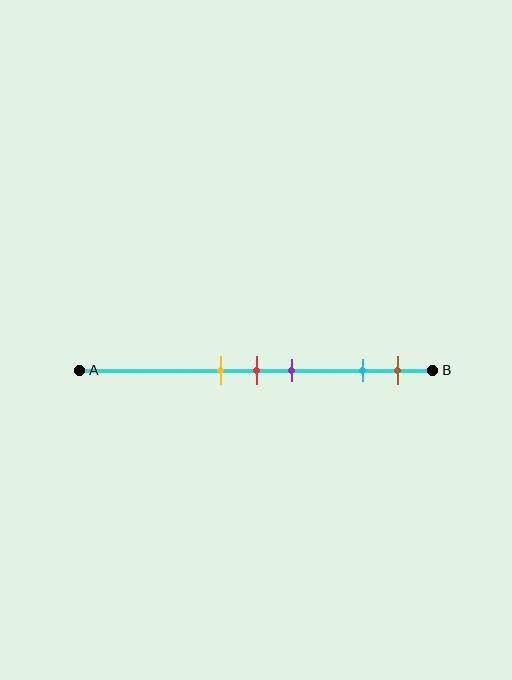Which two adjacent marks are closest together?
The yellow and red marks are the closest adjacent pair.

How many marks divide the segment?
There are 5 marks dividing the segment.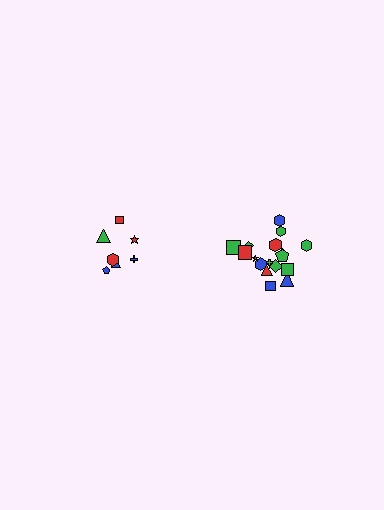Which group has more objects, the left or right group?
The right group.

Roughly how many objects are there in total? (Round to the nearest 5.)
Roughly 25 objects in total.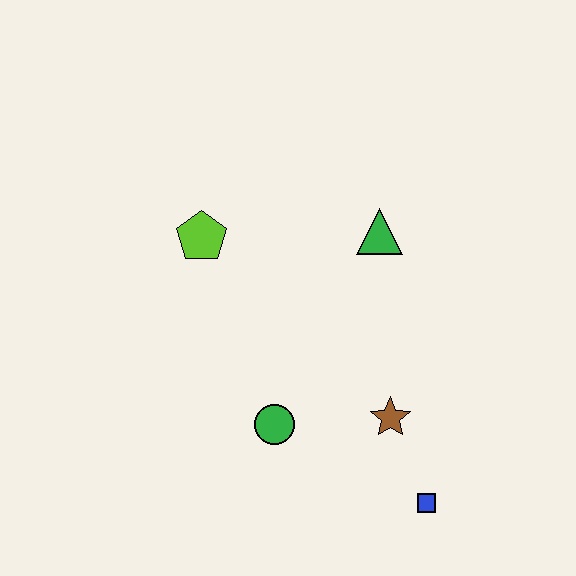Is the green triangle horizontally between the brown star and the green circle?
Yes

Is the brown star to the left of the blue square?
Yes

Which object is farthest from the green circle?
The green triangle is farthest from the green circle.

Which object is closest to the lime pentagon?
The green triangle is closest to the lime pentagon.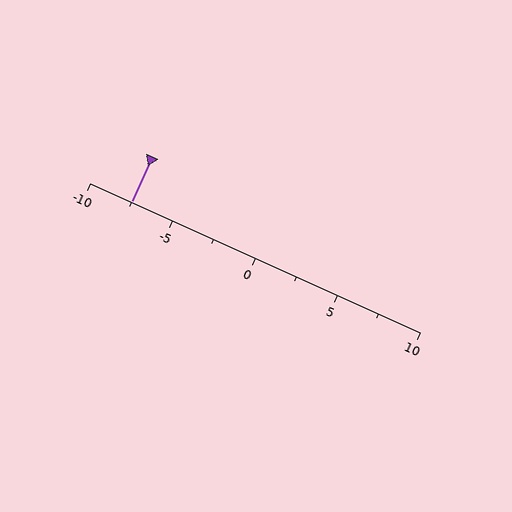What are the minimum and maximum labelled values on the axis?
The axis runs from -10 to 10.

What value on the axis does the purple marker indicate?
The marker indicates approximately -7.5.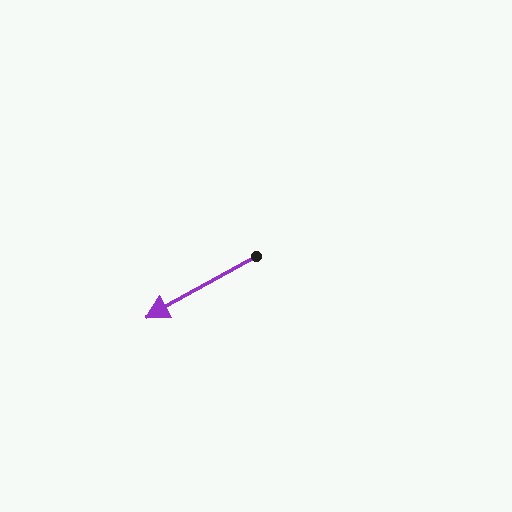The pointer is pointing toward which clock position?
Roughly 8 o'clock.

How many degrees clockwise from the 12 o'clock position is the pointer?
Approximately 241 degrees.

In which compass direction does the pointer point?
Southwest.